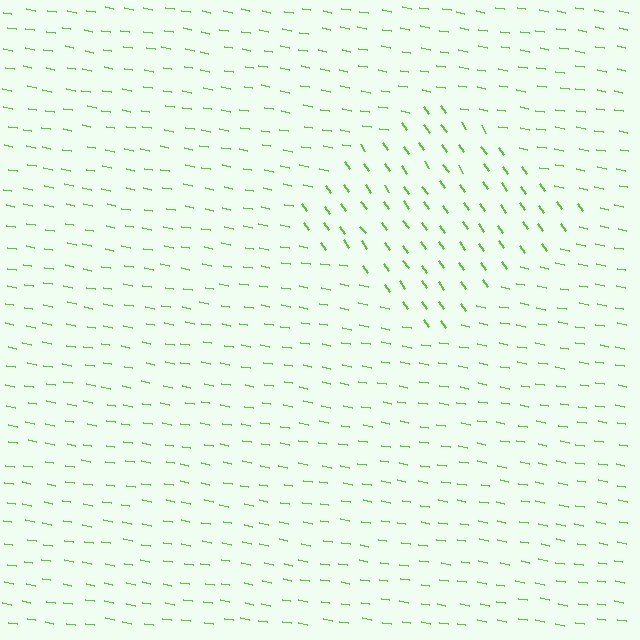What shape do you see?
I see a diamond.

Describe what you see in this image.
The image is filled with small lime line segments. A diamond region in the image has lines oriented differently from the surrounding lines, creating a visible texture boundary.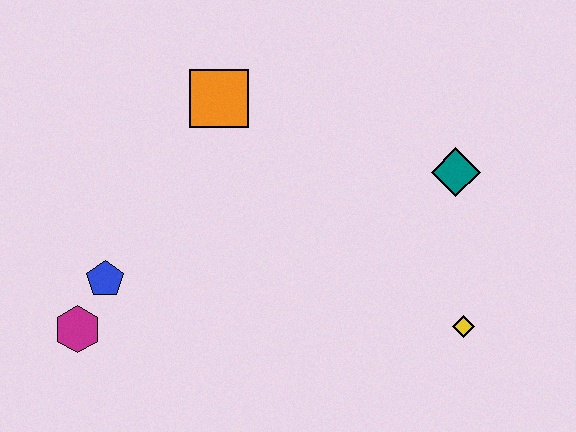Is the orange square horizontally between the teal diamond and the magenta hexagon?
Yes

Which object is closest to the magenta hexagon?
The blue pentagon is closest to the magenta hexagon.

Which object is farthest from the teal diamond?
The magenta hexagon is farthest from the teal diamond.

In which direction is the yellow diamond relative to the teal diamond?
The yellow diamond is below the teal diamond.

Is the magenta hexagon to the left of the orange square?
Yes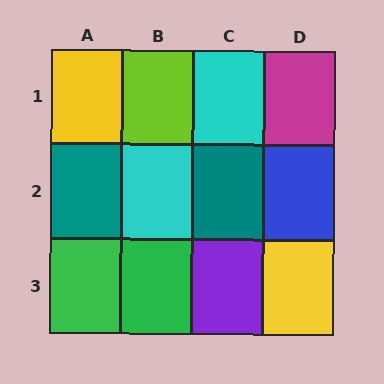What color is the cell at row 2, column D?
Blue.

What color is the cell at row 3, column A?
Green.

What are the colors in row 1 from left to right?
Yellow, lime, cyan, magenta.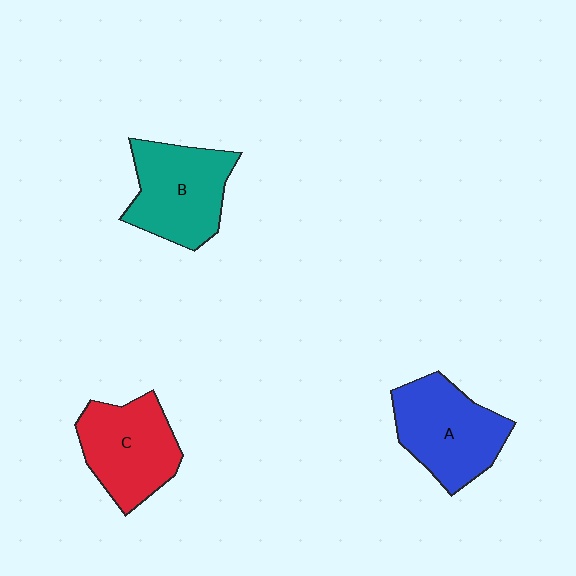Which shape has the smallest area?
Shape C (red).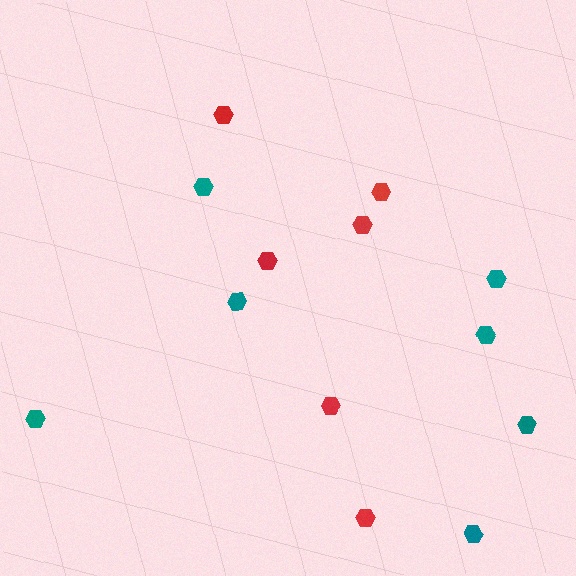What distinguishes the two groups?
There are 2 groups: one group of red hexagons (6) and one group of teal hexagons (7).